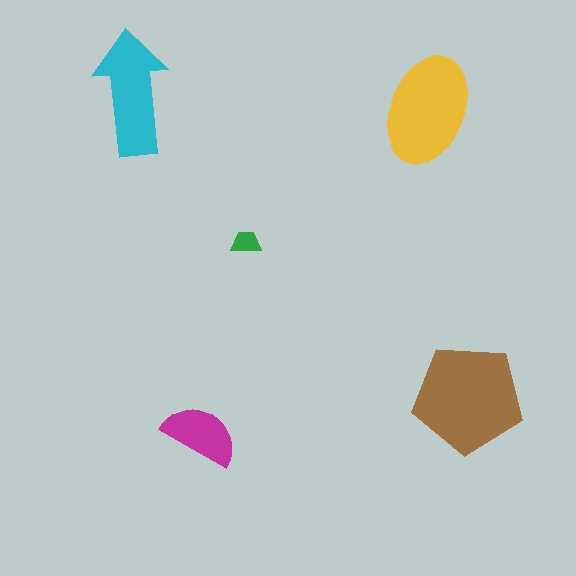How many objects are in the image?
There are 5 objects in the image.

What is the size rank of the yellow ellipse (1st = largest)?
2nd.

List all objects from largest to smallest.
The brown pentagon, the yellow ellipse, the cyan arrow, the magenta semicircle, the green trapezoid.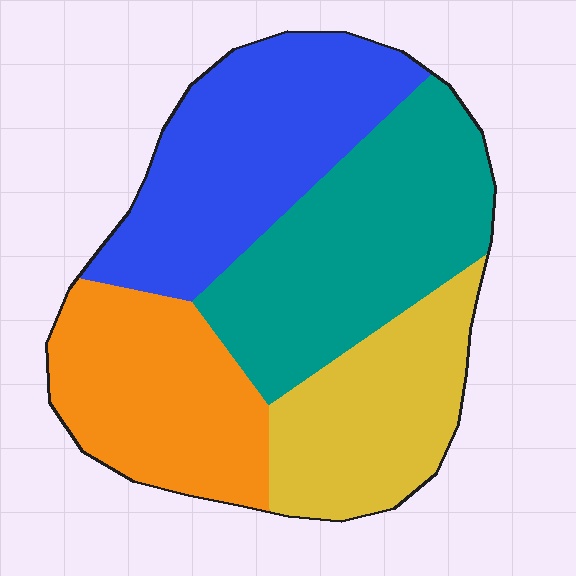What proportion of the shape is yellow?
Yellow takes up about one fifth (1/5) of the shape.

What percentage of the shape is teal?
Teal covers about 30% of the shape.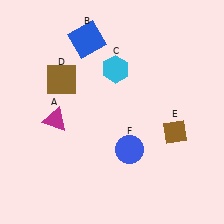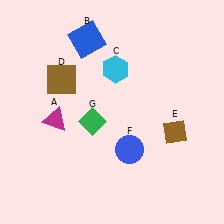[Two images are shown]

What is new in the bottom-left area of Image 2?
A green diamond (G) was added in the bottom-left area of Image 2.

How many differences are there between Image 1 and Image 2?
There is 1 difference between the two images.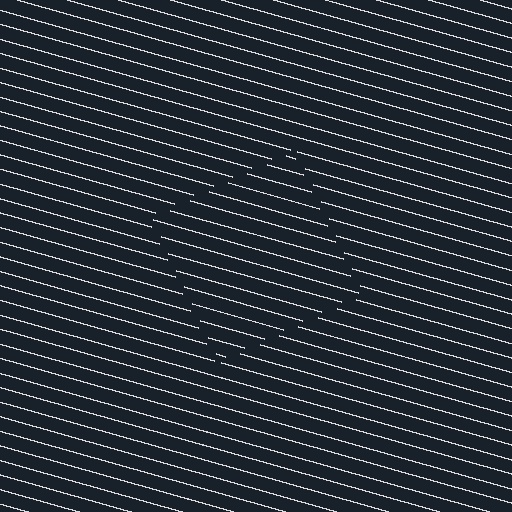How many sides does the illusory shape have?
4 sides — the line-ends trace a square.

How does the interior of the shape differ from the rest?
The interior of the shape contains the same grating, shifted by half a period — the contour is defined by the phase discontinuity where line-ends from the inner and outer gratings abut.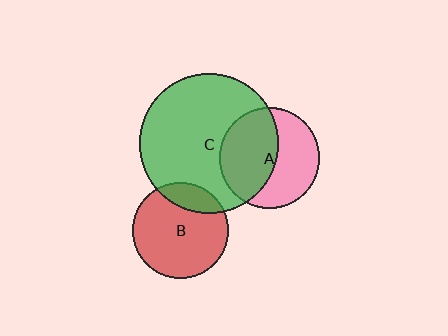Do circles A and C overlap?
Yes.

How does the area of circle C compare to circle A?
Approximately 1.9 times.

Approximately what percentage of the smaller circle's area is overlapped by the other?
Approximately 50%.